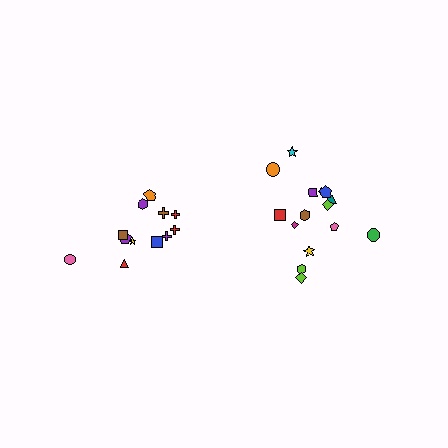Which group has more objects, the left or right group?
The right group.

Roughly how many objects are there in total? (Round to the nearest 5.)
Roughly 25 objects in total.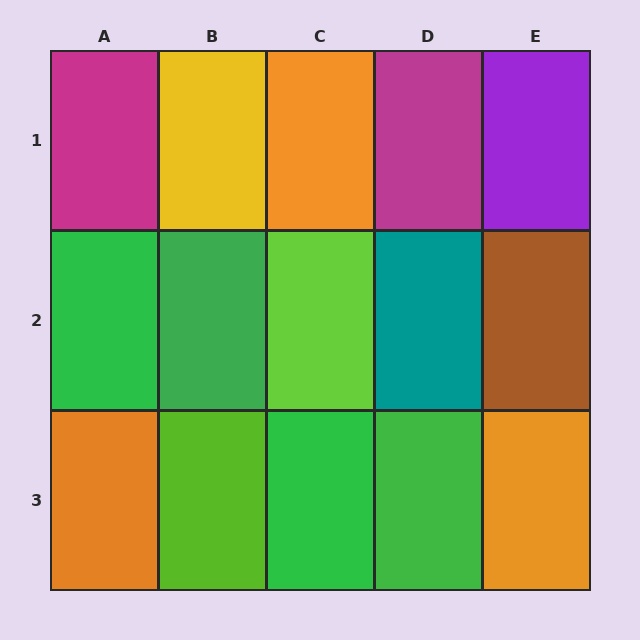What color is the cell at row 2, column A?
Green.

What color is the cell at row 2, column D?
Teal.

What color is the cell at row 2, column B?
Green.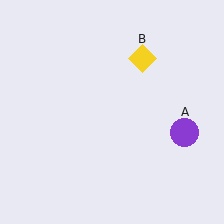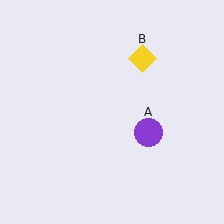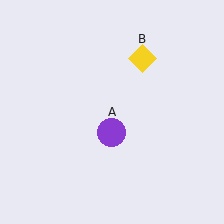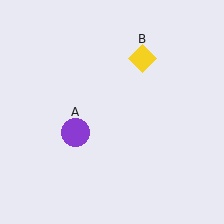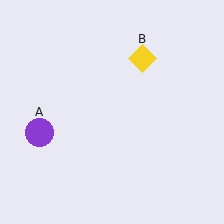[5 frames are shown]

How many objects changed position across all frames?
1 object changed position: purple circle (object A).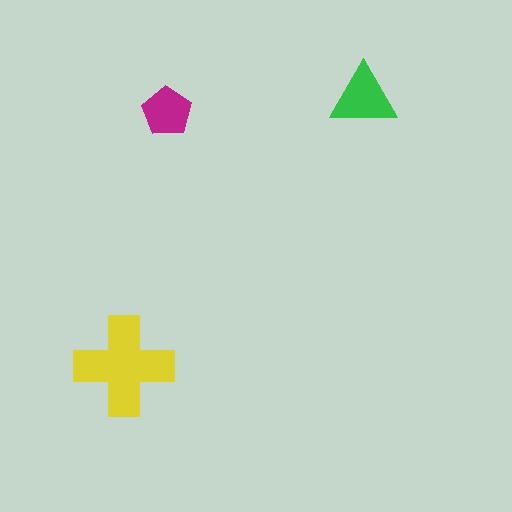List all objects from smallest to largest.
The magenta pentagon, the green triangle, the yellow cross.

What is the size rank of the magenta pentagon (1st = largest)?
3rd.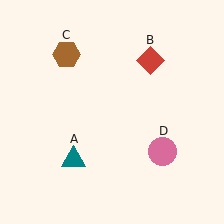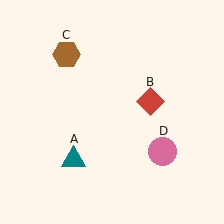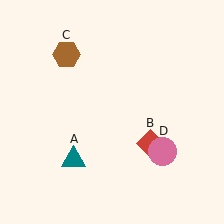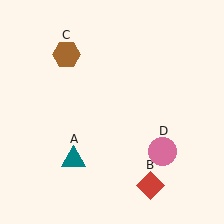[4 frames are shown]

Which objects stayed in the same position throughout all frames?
Teal triangle (object A) and brown hexagon (object C) and pink circle (object D) remained stationary.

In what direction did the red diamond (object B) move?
The red diamond (object B) moved down.